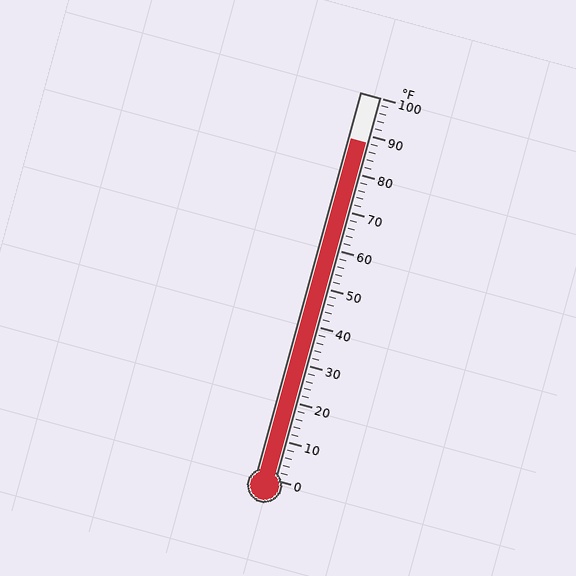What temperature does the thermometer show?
The thermometer shows approximately 88°F.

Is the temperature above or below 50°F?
The temperature is above 50°F.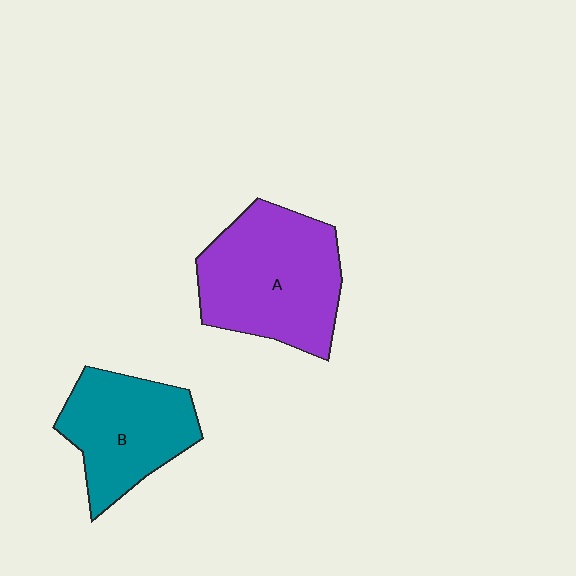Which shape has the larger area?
Shape A (purple).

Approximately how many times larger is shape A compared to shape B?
Approximately 1.3 times.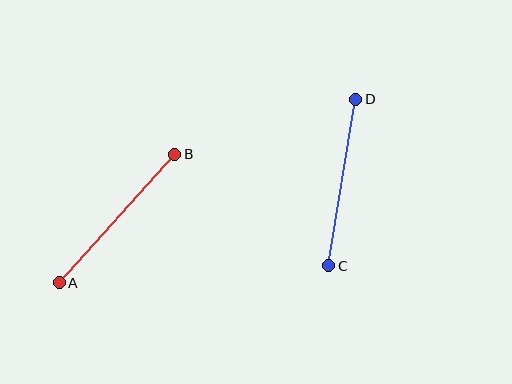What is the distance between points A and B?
The distance is approximately 173 pixels.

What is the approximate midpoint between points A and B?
The midpoint is at approximately (117, 219) pixels.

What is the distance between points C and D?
The distance is approximately 168 pixels.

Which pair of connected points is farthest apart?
Points A and B are farthest apart.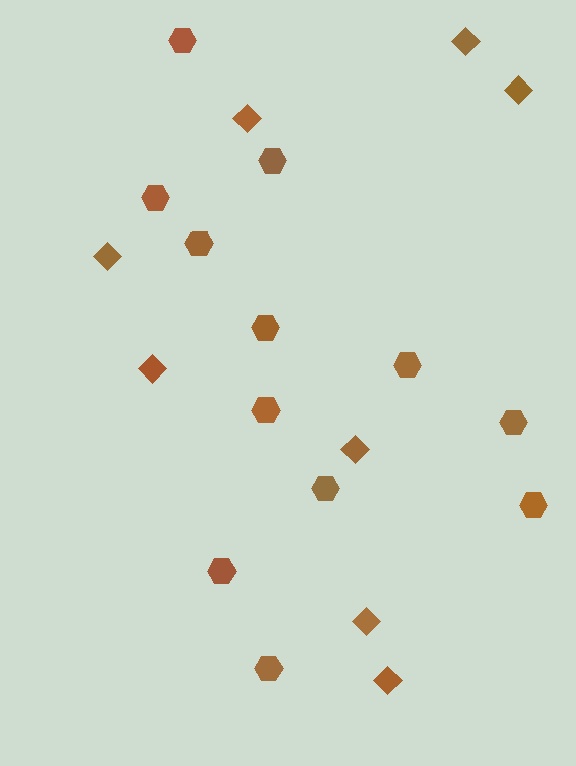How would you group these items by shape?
There are 2 groups: one group of hexagons (12) and one group of diamonds (8).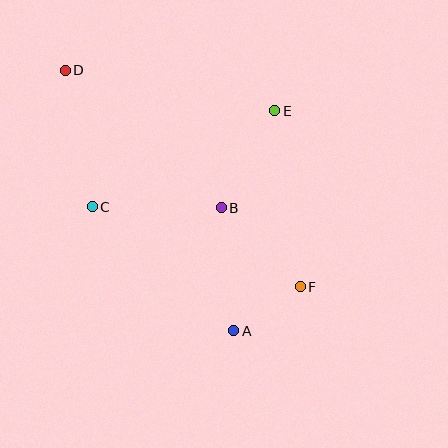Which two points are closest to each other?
Points A and F are closest to each other.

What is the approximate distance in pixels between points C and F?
The distance between C and F is approximately 223 pixels.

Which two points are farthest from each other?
Points D and F are farthest from each other.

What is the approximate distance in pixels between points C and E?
The distance between C and E is approximately 206 pixels.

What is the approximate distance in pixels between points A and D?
The distance between A and D is approximately 310 pixels.